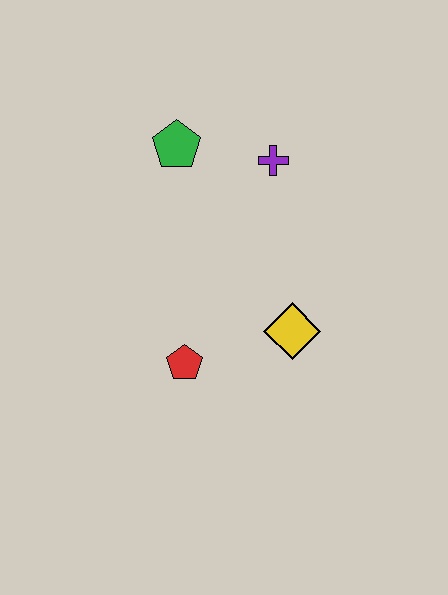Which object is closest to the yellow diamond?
The red pentagon is closest to the yellow diamond.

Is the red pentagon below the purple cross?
Yes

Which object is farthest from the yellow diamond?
The green pentagon is farthest from the yellow diamond.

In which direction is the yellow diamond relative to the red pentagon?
The yellow diamond is to the right of the red pentagon.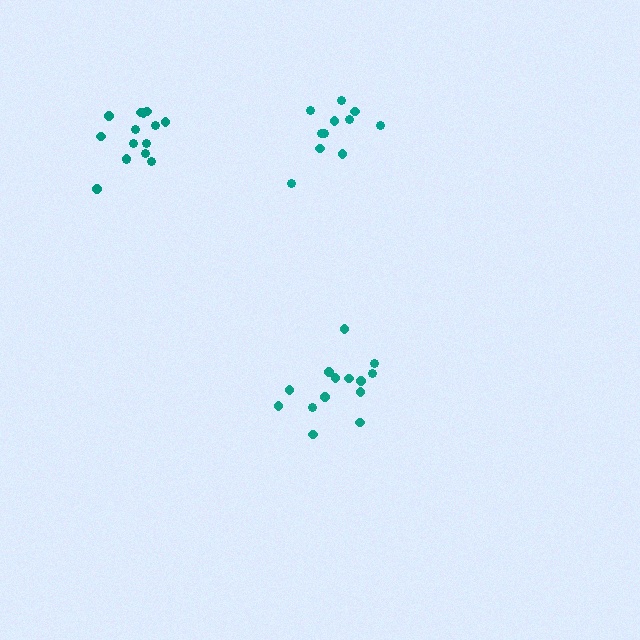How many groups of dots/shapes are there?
There are 3 groups.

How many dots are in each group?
Group 1: 14 dots, Group 2: 11 dots, Group 3: 15 dots (40 total).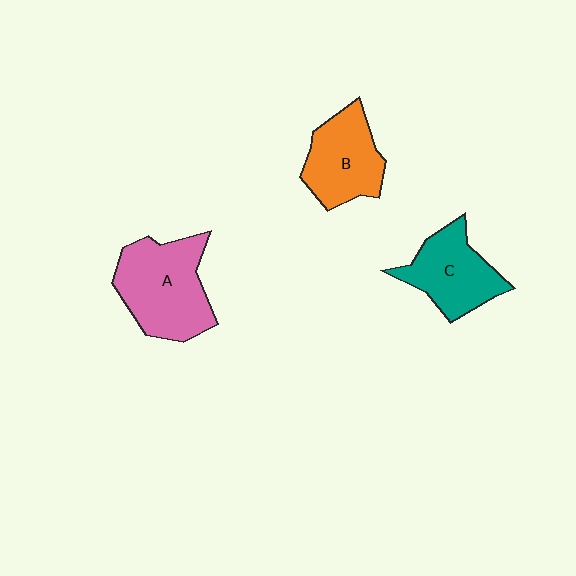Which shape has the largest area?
Shape A (pink).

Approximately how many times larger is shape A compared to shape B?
Approximately 1.3 times.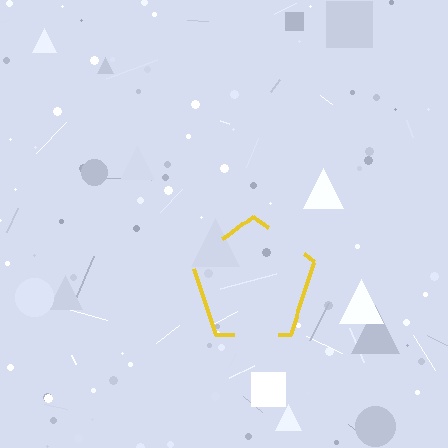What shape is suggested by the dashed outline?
The dashed outline suggests a pentagon.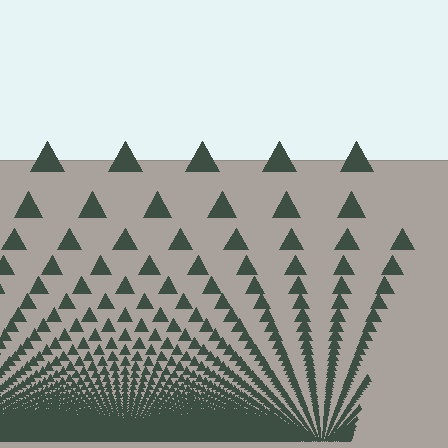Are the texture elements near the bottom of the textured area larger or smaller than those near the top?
Smaller. The gradient is inverted — elements near the bottom are smaller and denser.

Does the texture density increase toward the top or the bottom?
Density increases toward the bottom.